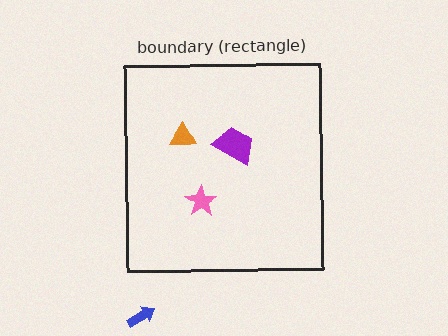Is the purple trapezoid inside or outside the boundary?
Inside.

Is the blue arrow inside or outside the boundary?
Outside.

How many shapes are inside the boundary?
3 inside, 1 outside.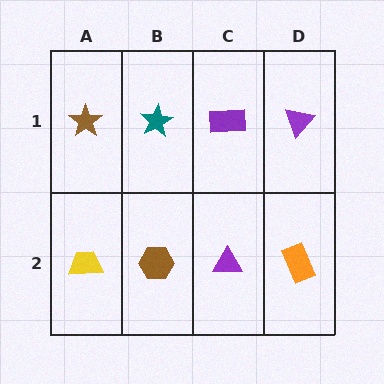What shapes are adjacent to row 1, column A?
A yellow trapezoid (row 2, column A), a teal star (row 1, column B).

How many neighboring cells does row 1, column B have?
3.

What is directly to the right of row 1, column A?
A teal star.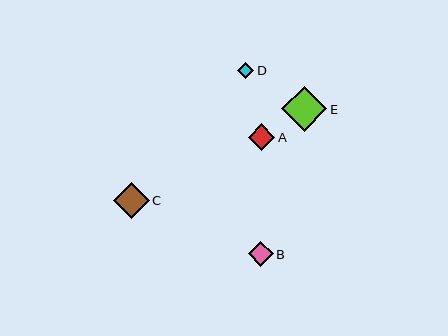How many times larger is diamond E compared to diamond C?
Diamond E is approximately 1.3 times the size of diamond C.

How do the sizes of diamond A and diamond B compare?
Diamond A and diamond B are approximately the same size.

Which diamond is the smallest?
Diamond D is the smallest with a size of approximately 16 pixels.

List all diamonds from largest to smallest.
From largest to smallest: E, C, A, B, D.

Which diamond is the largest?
Diamond E is the largest with a size of approximately 45 pixels.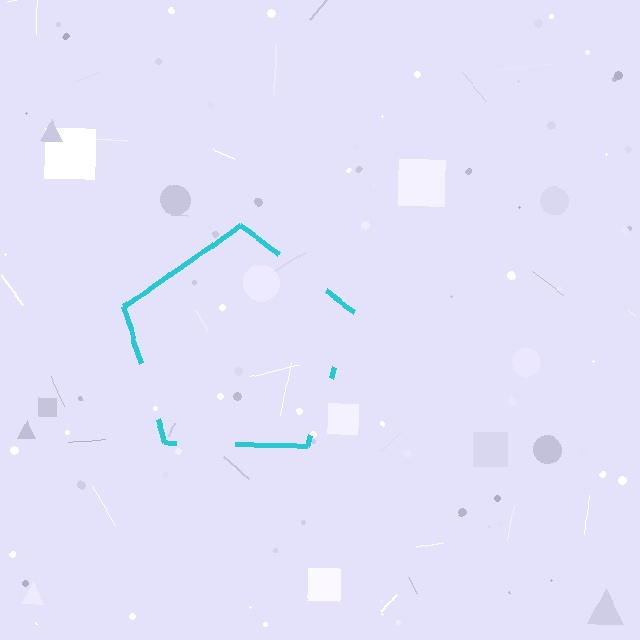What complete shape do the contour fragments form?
The contour fragments form a pentagon.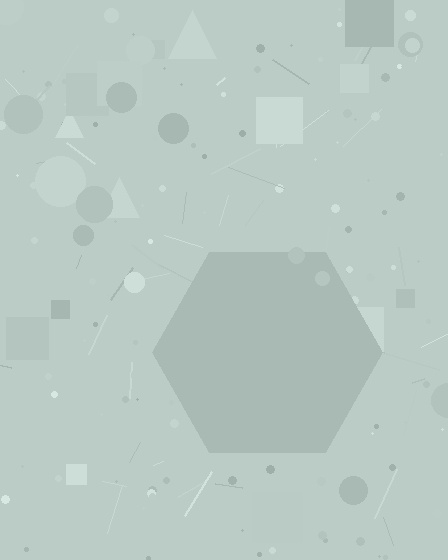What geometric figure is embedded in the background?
A hexagon is embedded in the background.